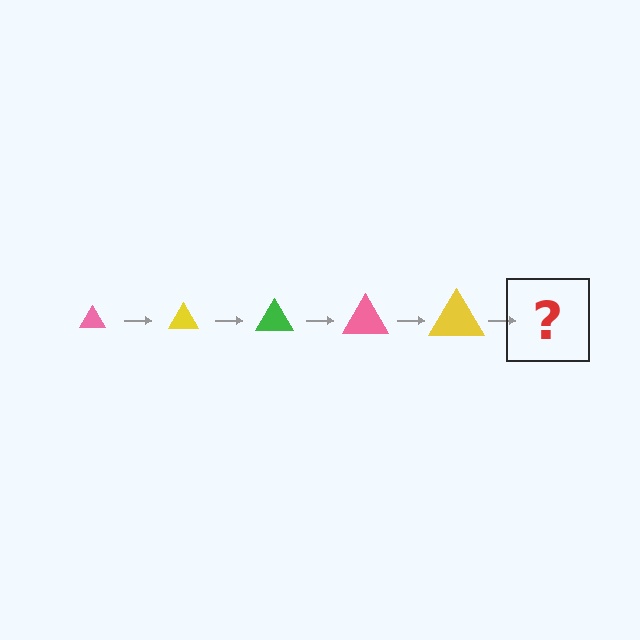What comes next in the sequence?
The next element should be a green triangle, larger than the previous one.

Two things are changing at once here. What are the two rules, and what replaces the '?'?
The two rules are that the triangle grows larger each step and the color cycles through pink, yellow, and green. The '?' should be a green triangle, larger than the previous one.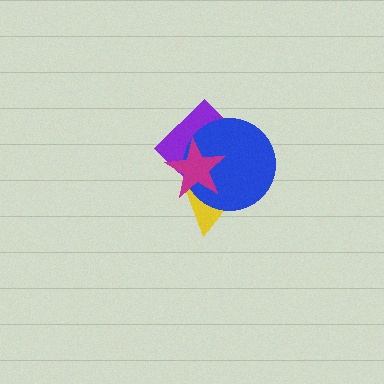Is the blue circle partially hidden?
Yes, it is partially covered by another shape.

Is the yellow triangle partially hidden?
Yes, it is partially covered by another shape.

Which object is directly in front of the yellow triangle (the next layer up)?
The purple diamond is directly in front of the yellow triangle.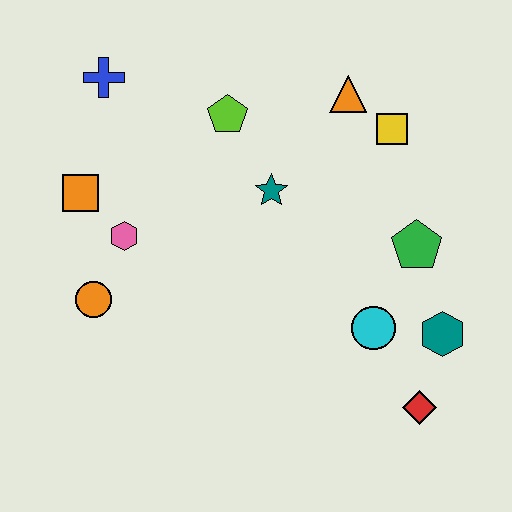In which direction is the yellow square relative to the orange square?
The yellow square is to the right of the orange square.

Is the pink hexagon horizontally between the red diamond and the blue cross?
Yes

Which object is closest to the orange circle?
The pink hexagon is closest to the orange circle.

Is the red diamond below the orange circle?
Yes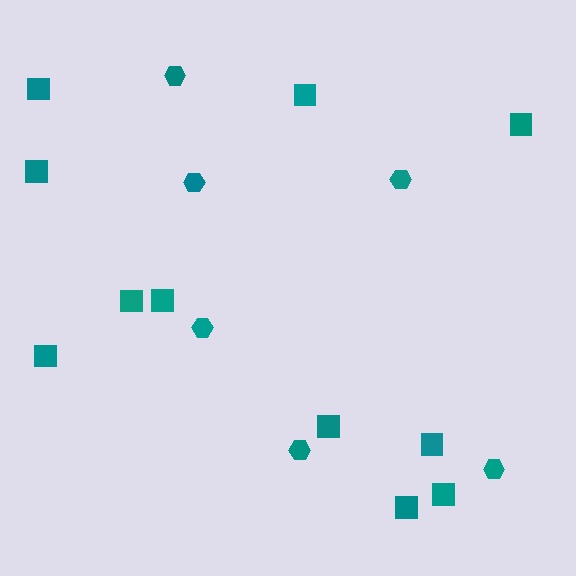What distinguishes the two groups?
There are 2 groups: one group of hexagons (6) and one group of squares (11).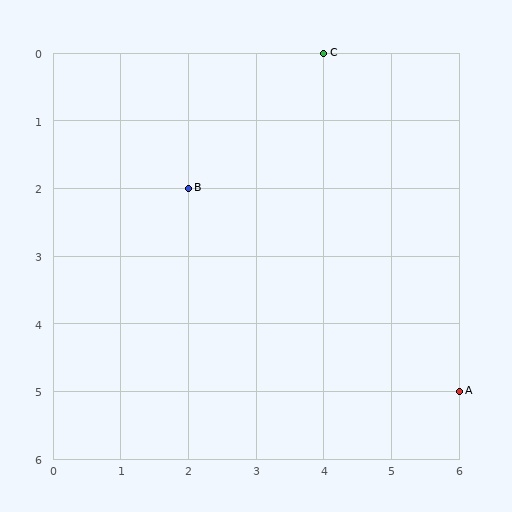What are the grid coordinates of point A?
Point A is at grid coordinates (6, 5).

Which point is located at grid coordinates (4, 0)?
Point C is at (4, 0).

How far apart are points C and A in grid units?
Points C and A are 2 columns and 5 rows apart (about 5.4 grid units diagonally).